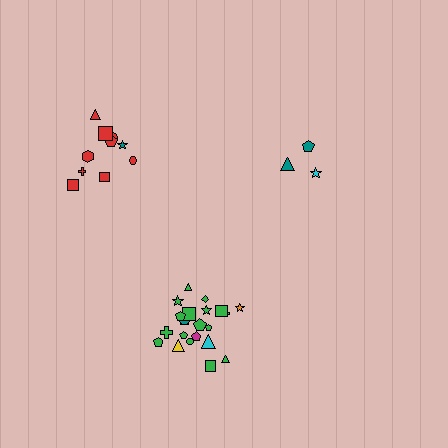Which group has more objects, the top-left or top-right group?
The top-left group.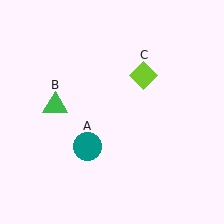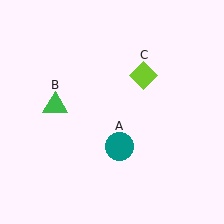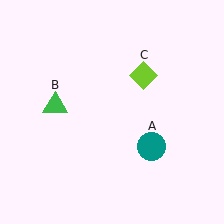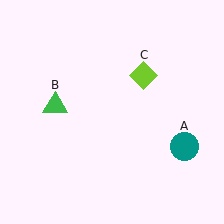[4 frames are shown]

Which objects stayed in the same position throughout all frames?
Green triangle (object B) and lime diamond (object C) remained stationary.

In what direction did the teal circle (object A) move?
The teal circle (object A) moved right.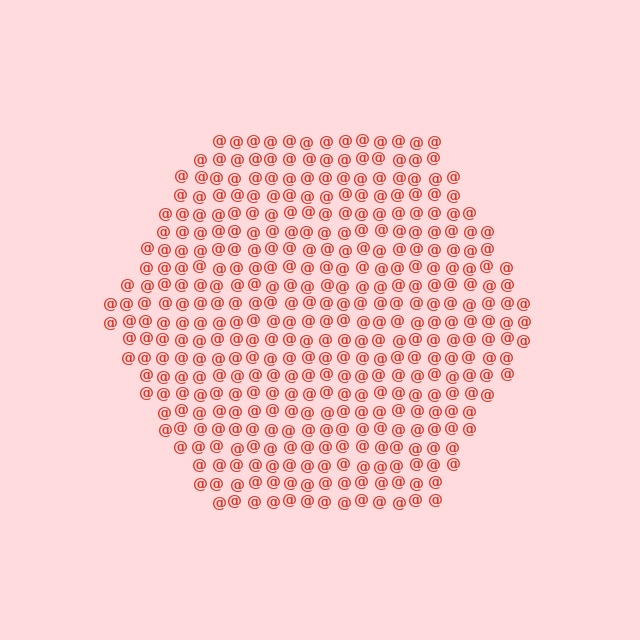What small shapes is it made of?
It is made of small at signs.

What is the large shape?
The large shape is a hexagon.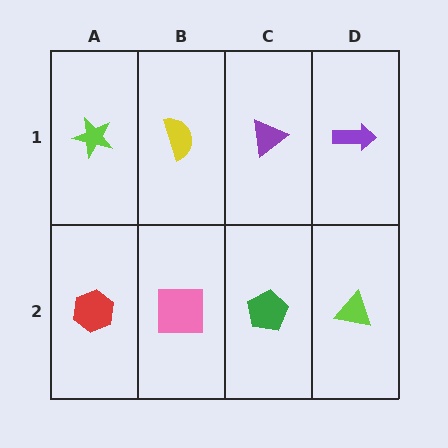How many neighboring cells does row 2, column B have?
3.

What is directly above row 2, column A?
A lime star.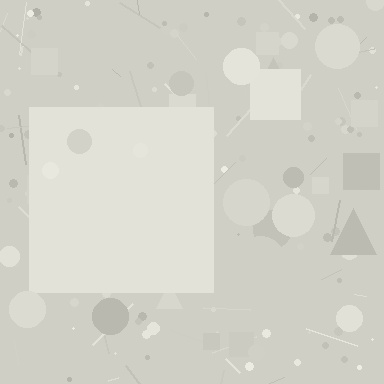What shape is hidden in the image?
A square is hidden in the image.